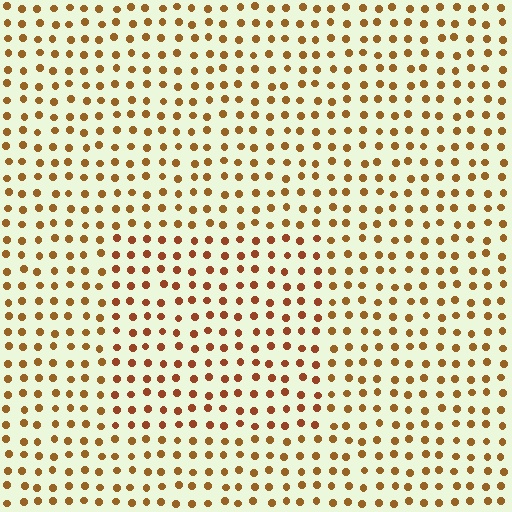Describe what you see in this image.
The image is filled with small brown elements in a uniform arrangement. A rectangle-shaped region is visible where the elements are tinted to a slightly different hue, forming a subtle color boundary.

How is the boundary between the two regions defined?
The boundary is defined purely by a slight shift in hue (about 18 degrees). Spacing, size, and orientation are identical on both sides.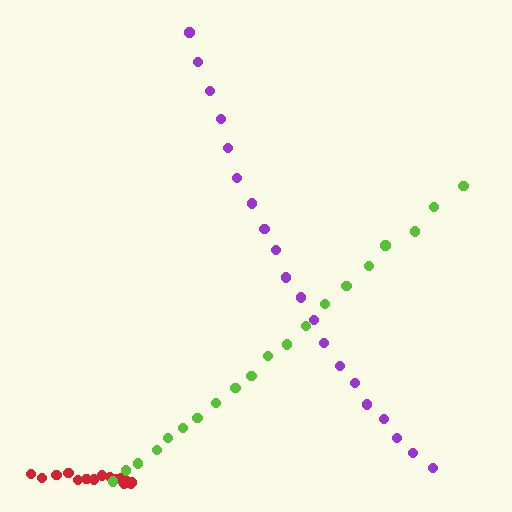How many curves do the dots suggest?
There are 3 distinct paths.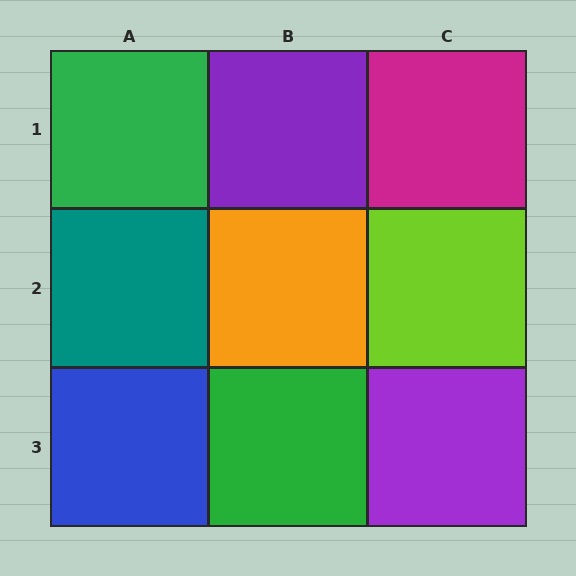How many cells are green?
2 cells are green.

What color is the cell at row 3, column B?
Green.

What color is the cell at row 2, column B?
Orange.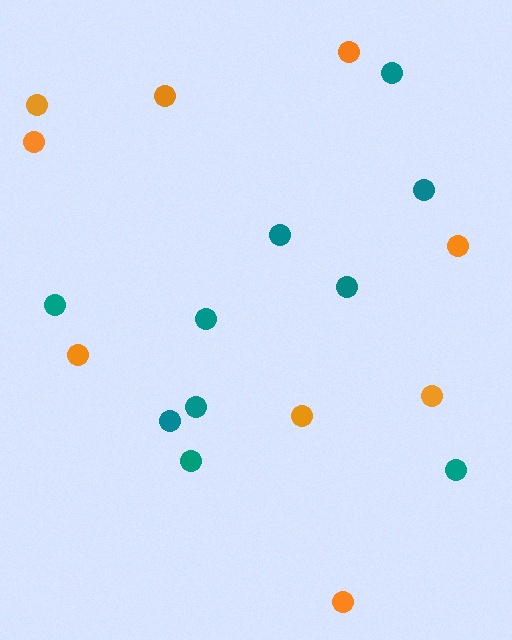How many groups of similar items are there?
There are 2 groups: one group of teal circles (10) and one group of orange circles (9).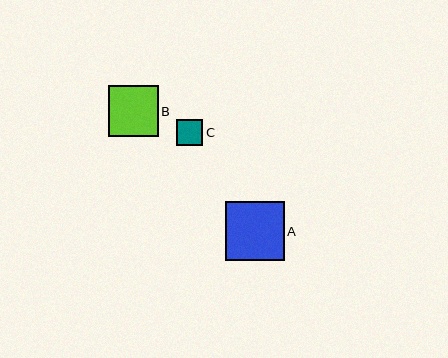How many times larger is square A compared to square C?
Square A is approximately 2.2 times the size of square C.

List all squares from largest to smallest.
From largest to smallest: A, B, C.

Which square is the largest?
Square A is the largest with a size of approximately 59 pixels.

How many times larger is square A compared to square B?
Square A is approximately 1.2 times the size of square B.